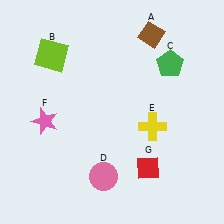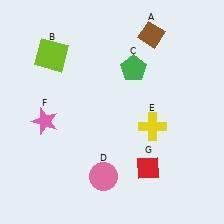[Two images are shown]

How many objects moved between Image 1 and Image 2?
1 object moved between the two images.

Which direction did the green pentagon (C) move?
The green pentagon (C) moved left.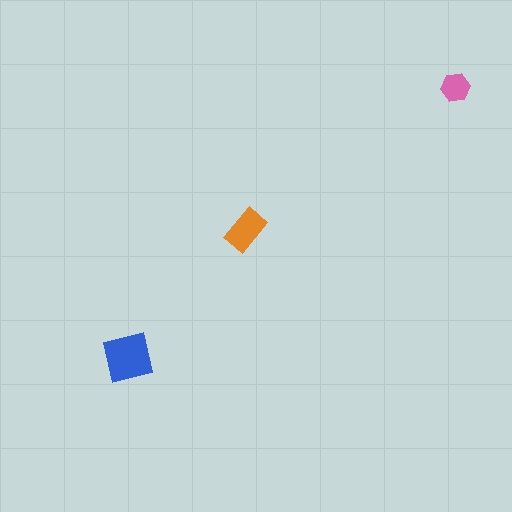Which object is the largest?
The blue square.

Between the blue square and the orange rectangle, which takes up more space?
The blue square.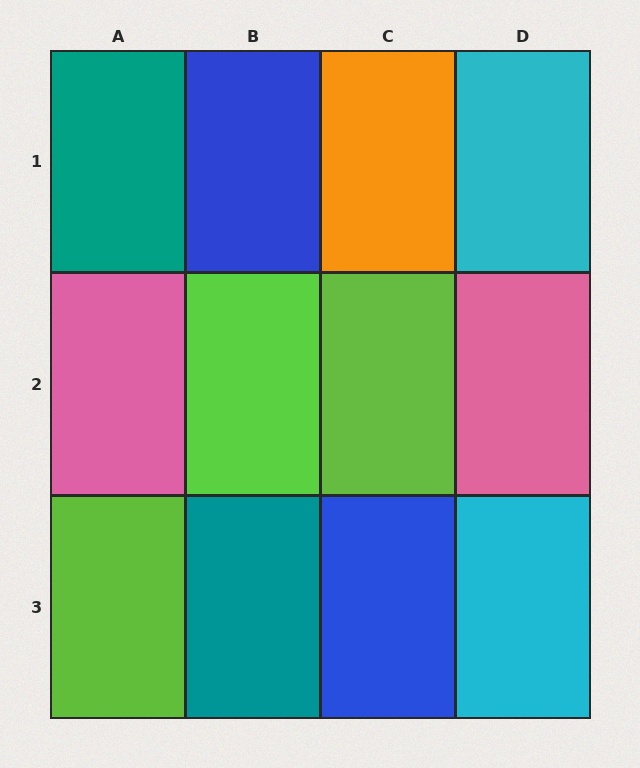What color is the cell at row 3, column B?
Teal.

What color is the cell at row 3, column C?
Blue.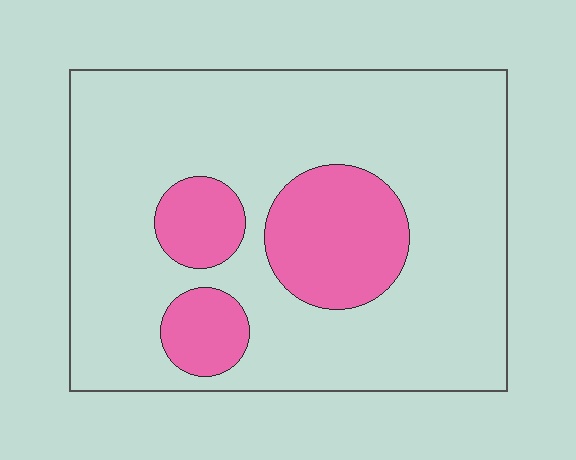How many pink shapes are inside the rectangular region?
3.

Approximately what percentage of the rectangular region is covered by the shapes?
Approximately 20%.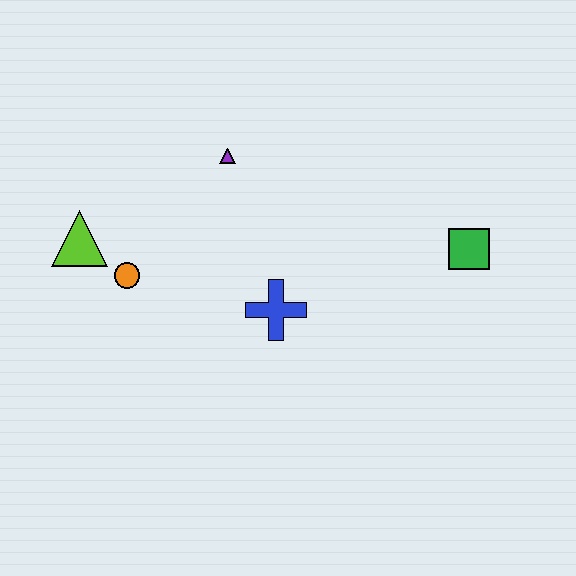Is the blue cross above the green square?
No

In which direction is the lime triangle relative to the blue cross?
The lime triangle is to the left of the blue cross.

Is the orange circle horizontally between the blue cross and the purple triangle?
No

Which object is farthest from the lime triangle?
The green square is farthest from the lime triangle.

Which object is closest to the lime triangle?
The orange circle is closest to the lime triangle.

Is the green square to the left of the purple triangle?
No